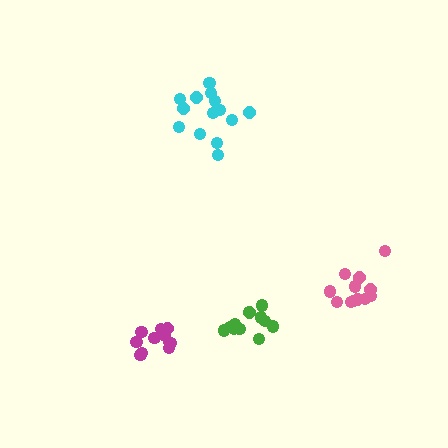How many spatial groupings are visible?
There are 4 spatial groupings.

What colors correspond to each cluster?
The clusters are colored: pink, magenta, cyan, green.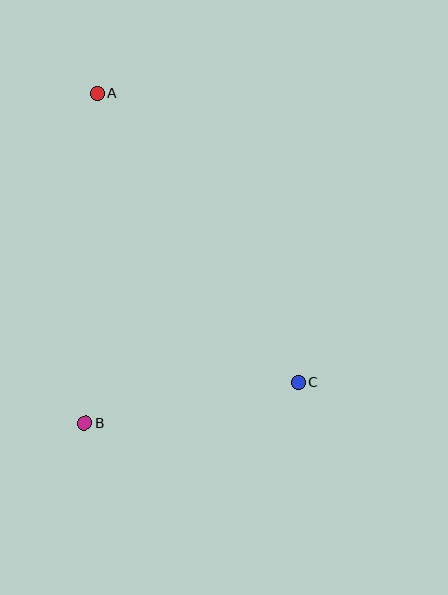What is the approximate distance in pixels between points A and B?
The distance between A and B is approximately 330 pixels.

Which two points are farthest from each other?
Points A and C are farthest from each other.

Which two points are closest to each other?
Points B and C are closest to each other.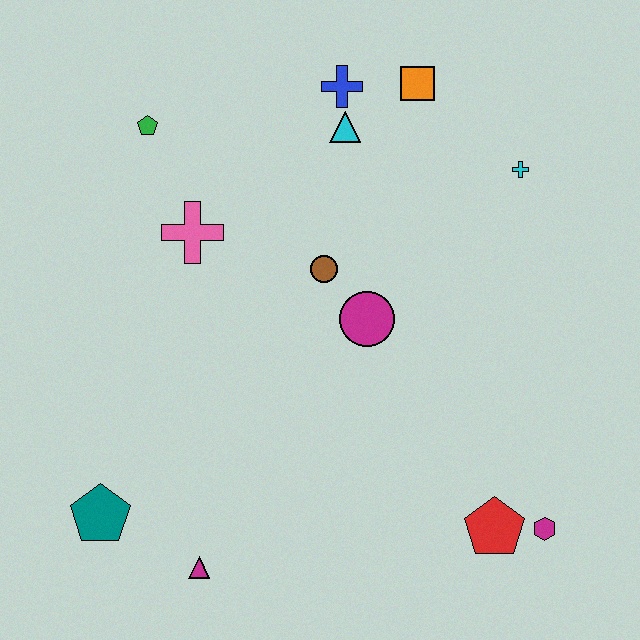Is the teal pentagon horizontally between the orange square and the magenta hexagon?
No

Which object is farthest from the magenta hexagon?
The green pentagon is farthest from the magenta hexagon.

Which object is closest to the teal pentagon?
The magenta triangle is closest to the teal pentagon.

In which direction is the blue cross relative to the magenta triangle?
The blue cross is above the magenta triangle.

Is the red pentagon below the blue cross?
Yes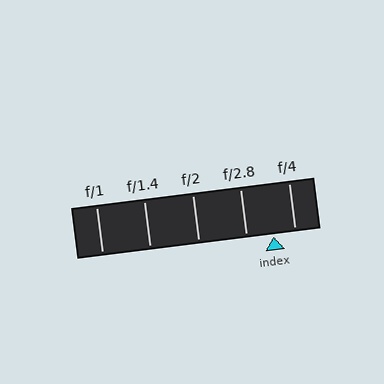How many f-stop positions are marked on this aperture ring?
There are 5 f-stop positions marked.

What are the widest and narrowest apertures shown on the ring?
The widest aperture shown is f/1 and the narrowest is f/4.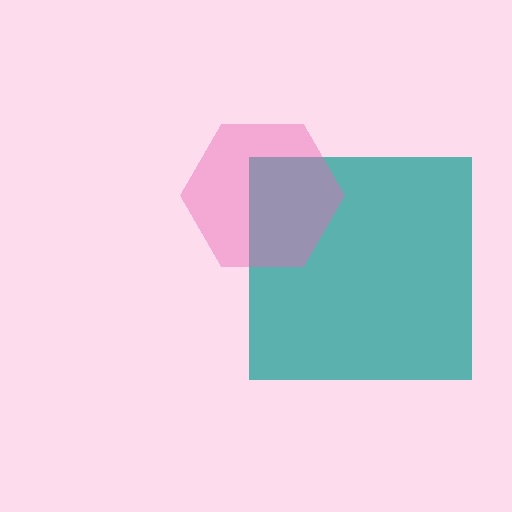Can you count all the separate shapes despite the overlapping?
Yes, there are 2 separate shapes.